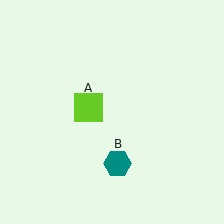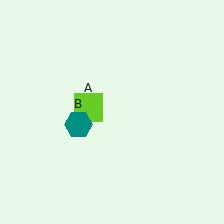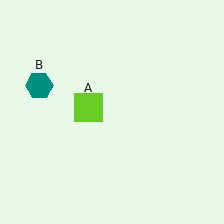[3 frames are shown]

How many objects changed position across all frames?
1 object changed position: teal hexagon (object B).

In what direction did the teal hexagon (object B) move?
The teal hexagon (object B) moved up and to the left.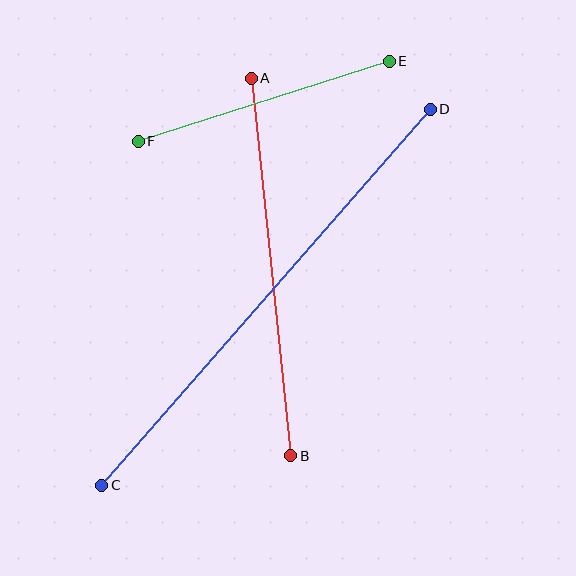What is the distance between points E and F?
The distance is approximately 264 pixels.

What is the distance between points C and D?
The distance is approximately 499 pixels.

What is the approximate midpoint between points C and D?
The midpoint is at approximately (266, 297) pixels.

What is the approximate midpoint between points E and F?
The midpoint is at approximately (264, 101) pixels.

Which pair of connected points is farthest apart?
Points C and D are farthest apart.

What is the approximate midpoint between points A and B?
The midpoint is at approximately (271, 267) pixels.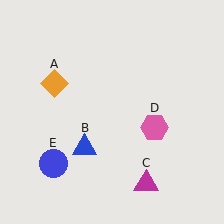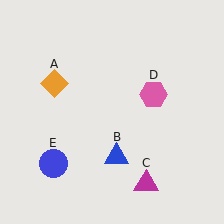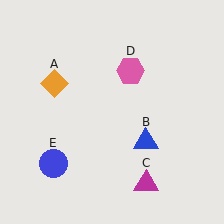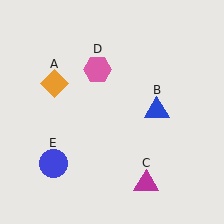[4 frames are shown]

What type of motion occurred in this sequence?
The blue triangle (object B), pink hexagon (object D) rotated counterclockwise around the center of the scene.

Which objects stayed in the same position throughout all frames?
Orange diamond (object A) and magenta triangle (object C) and blue circle (object E) remained stationary.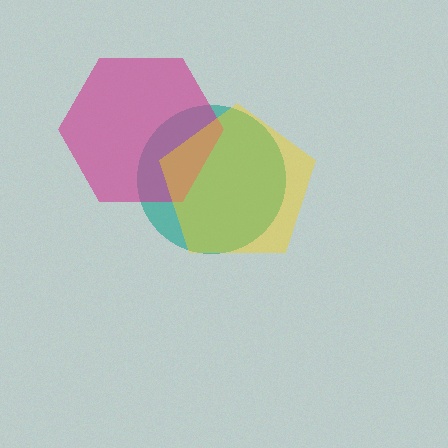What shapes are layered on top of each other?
The layered shapes are: a teal circle, a magenta hexagon, a yellow pentagon.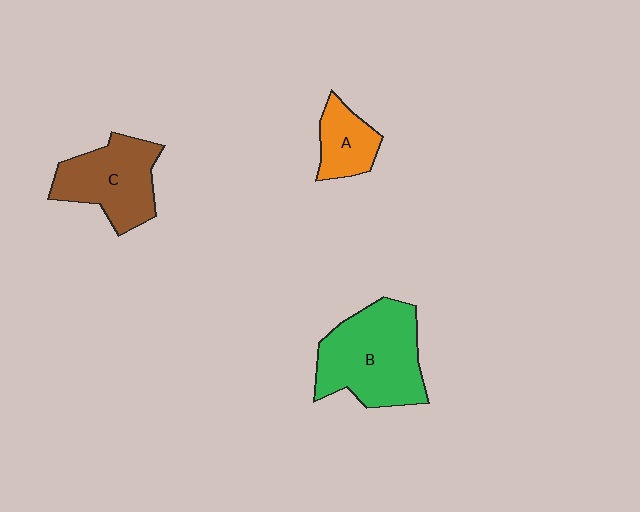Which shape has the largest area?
Shape B (green).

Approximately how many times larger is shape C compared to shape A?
Approximately 1.8 times.